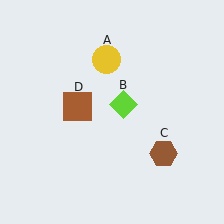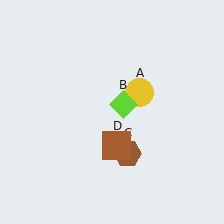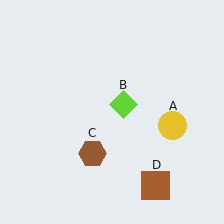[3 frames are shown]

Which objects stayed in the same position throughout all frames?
Lime diamond (object B) remained stationary.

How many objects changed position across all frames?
3 objects changed position: yellow circle (object A), brown hexagon (object C), brown square (object D).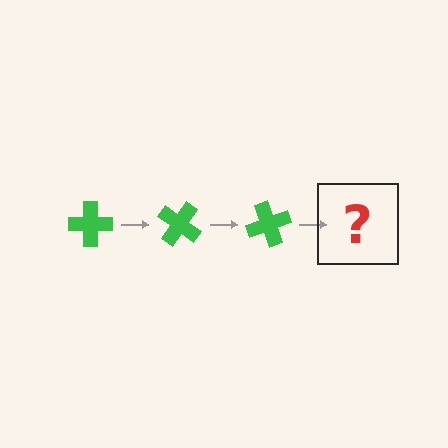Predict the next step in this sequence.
The next step is a green cross rotated 105 degrees.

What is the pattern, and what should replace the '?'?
The pattern is that the cross rotates 35 degrees each step. The '?' should be a green cross rotated 105 degrees.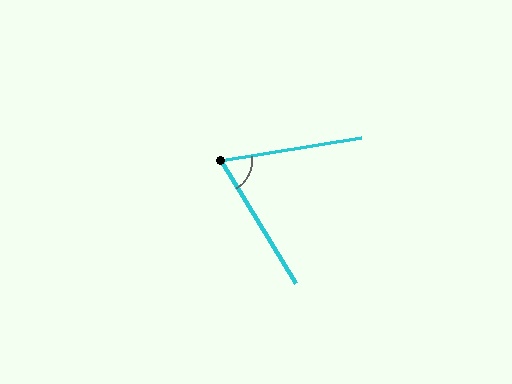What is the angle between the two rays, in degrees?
Approximately 68 degrees.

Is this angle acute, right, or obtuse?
It is acute.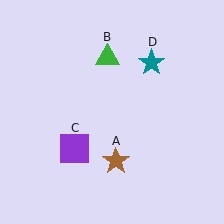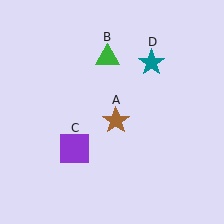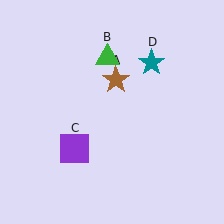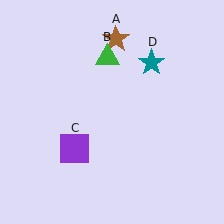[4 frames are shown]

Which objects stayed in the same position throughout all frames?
Green triangle (object B) and purple square (object C) and teal star (object D) remained stationary.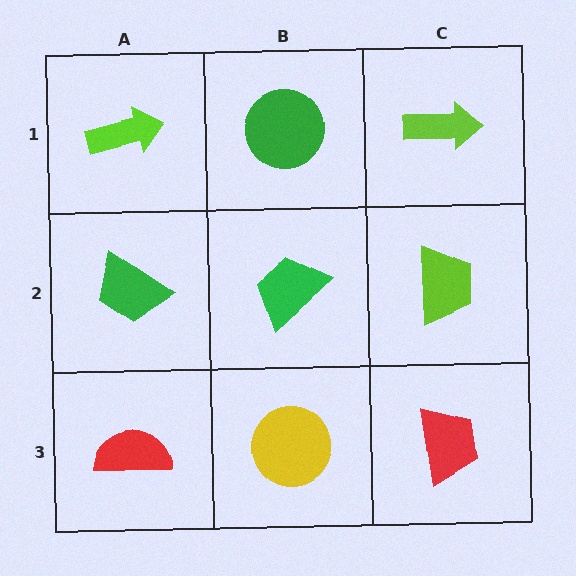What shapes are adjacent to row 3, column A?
A green trapezoid (row 2, column A), a yellow circle (row 3, column B).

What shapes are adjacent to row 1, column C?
A lime trapezoid (row 2, column C), a green circle (row 1, column B).